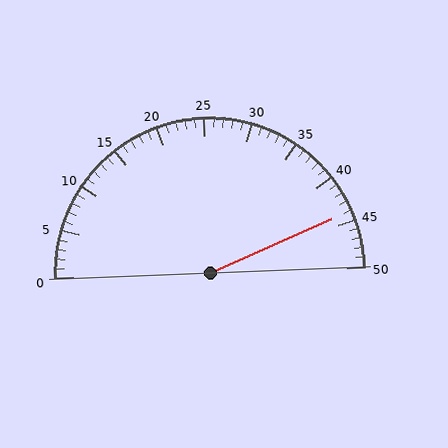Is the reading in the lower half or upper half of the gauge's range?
The reading is in the upper half of the range (0 to 50).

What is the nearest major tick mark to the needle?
The nearest major tick mark is 45.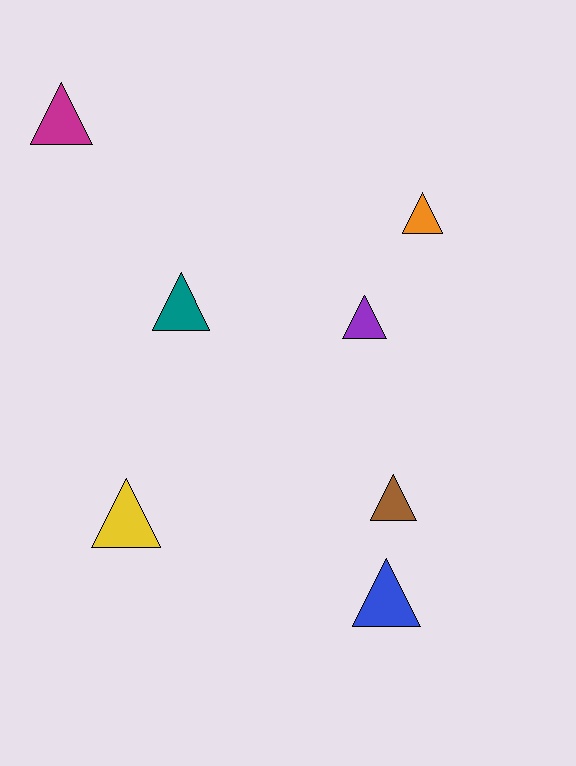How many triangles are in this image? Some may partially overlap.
There are 7 triangles.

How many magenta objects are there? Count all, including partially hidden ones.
There is 1 magenta object.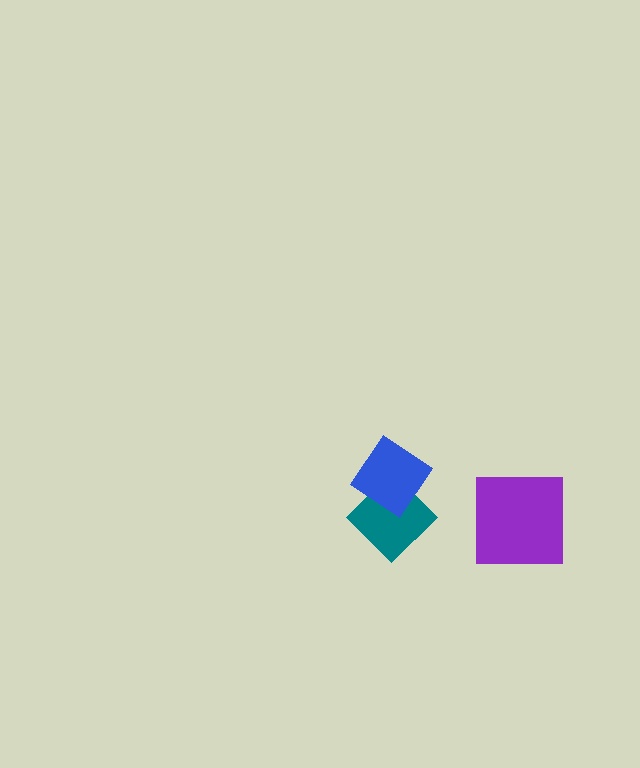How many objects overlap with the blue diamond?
1 object overlaps with the blue diamond.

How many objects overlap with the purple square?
0 objects overlap with the purple square.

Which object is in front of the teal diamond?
The blue diamond is in front of the teal diamond.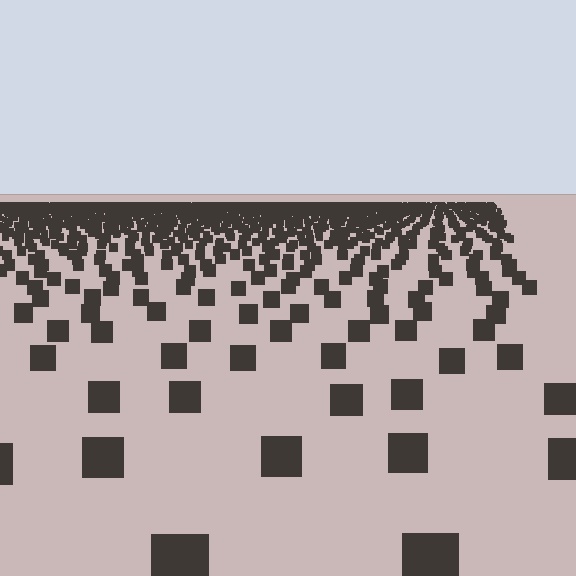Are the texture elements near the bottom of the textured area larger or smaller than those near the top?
Larger. Near the bottom, elements are closer to the viewer and appear at a bigger on-screen size.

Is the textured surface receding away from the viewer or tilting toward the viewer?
The surface is receding away from the viewer. Texture elements get smaller and denser toward the top.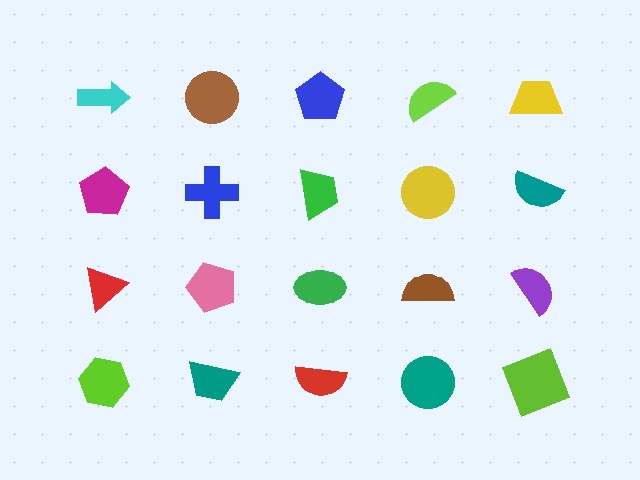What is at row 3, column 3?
A green ellipse.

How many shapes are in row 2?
5 shapes.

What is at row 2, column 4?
A yellow circle.